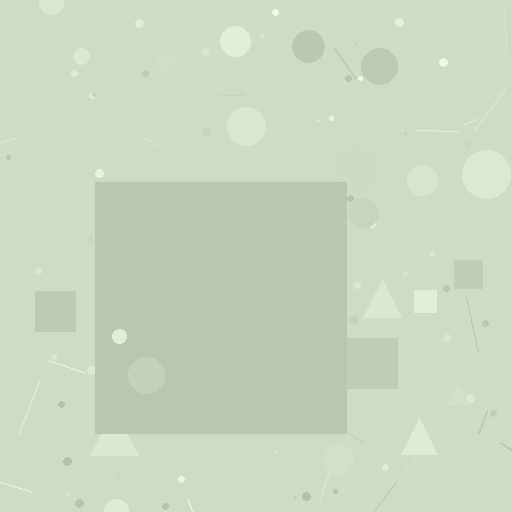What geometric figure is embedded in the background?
A square is embedded in the background.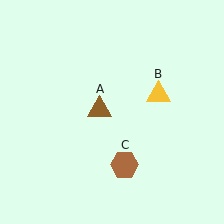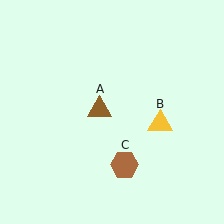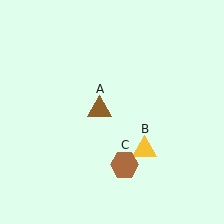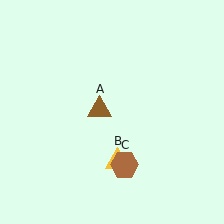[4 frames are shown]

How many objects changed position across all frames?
1 object changed position: yellow triangle (object B).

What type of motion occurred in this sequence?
The yellow triangle (object B) rotated clockwise around the center of the scene.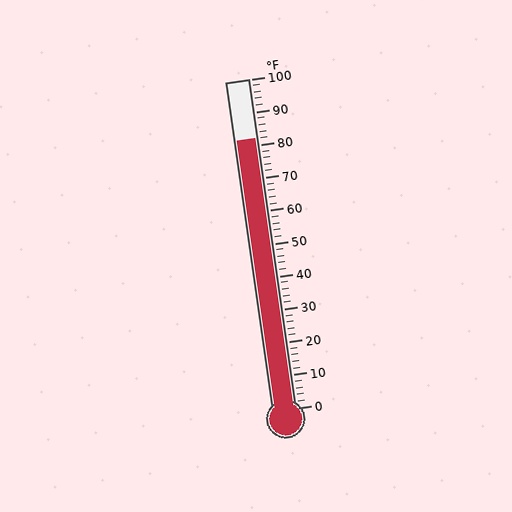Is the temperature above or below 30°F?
The temperature is above 30°F.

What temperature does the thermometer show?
The thermometer shows approximately 82°F.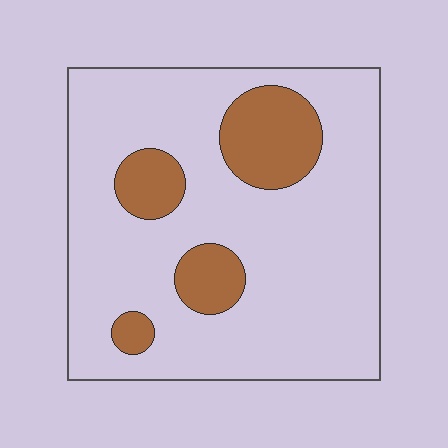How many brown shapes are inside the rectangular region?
4.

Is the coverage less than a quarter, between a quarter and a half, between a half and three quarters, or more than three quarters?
Less than a quarter.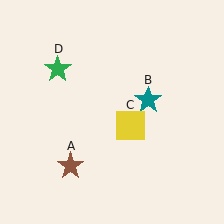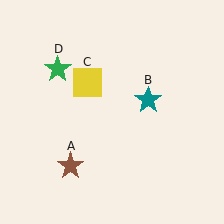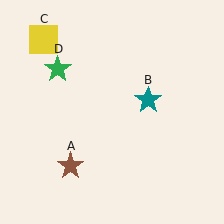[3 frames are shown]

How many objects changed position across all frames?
1 object changed position: yellow square (object C).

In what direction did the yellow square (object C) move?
The yellow square (object C) moved up and to the left.